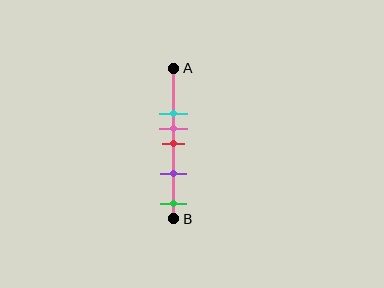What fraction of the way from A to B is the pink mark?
The pink mark is approximately 40% (0.4) of the way from A to B.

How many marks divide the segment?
There are 5 marks dividing the segment.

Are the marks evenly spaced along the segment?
No, the marks are not evenly spaced.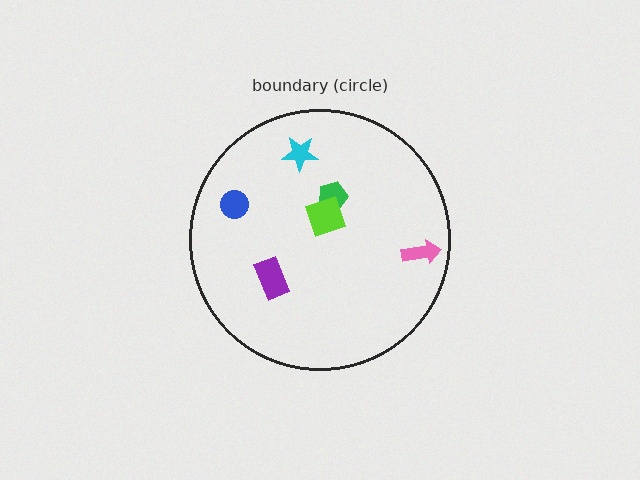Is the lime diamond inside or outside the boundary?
Inside.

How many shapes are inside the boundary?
6 inside, 0 outside.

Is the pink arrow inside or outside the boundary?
Inside.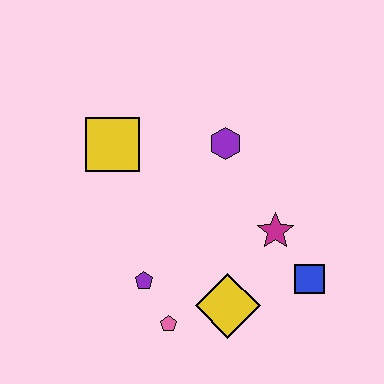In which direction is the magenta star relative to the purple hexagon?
The magenta star is below the purple hexagon.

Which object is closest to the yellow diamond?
The pink pentagon is closest to the yellow diamond.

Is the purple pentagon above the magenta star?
No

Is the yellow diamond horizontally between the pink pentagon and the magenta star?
Yes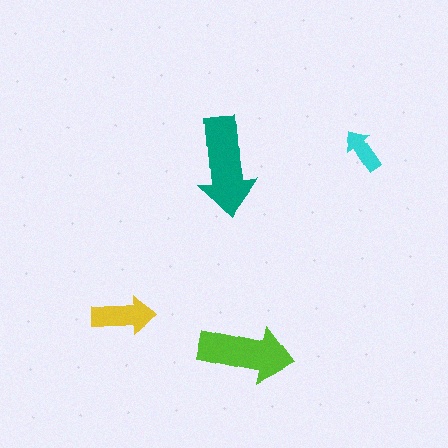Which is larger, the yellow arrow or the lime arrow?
The lime one.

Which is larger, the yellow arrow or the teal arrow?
The teal one.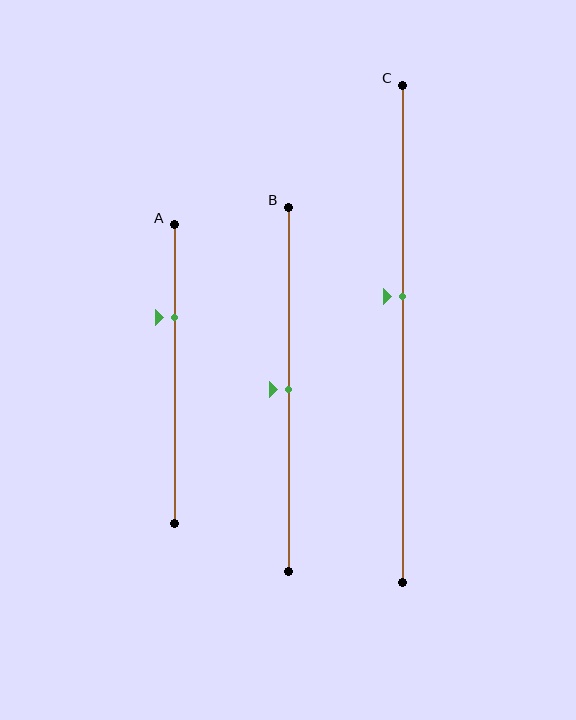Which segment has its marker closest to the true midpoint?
Segment B has its marker closest to the true midpoint.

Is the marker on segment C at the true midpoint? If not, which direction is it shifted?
No, the marker on segment C is shifted upward by about 7% of the segment length.